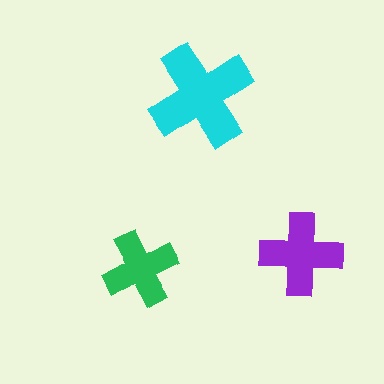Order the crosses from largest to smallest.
the cyan one, the purple one, the green one.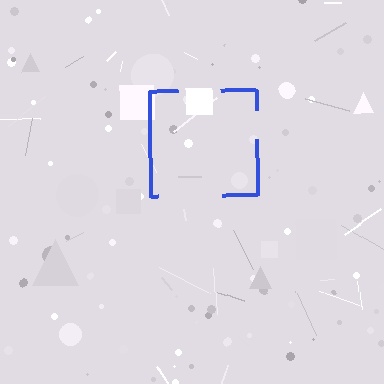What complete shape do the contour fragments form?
The contour fragments form a square.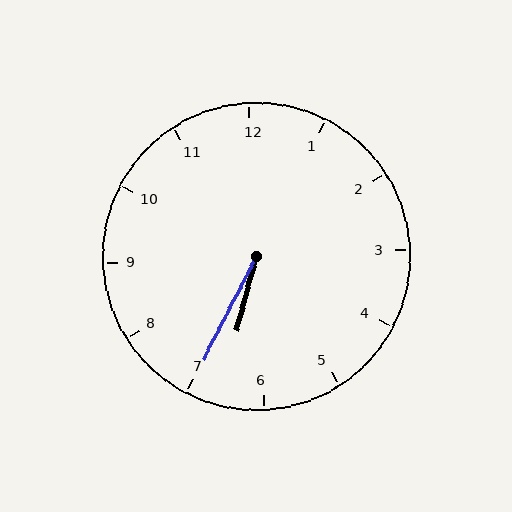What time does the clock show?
6:35.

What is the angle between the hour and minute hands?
Approximately 12 degrees.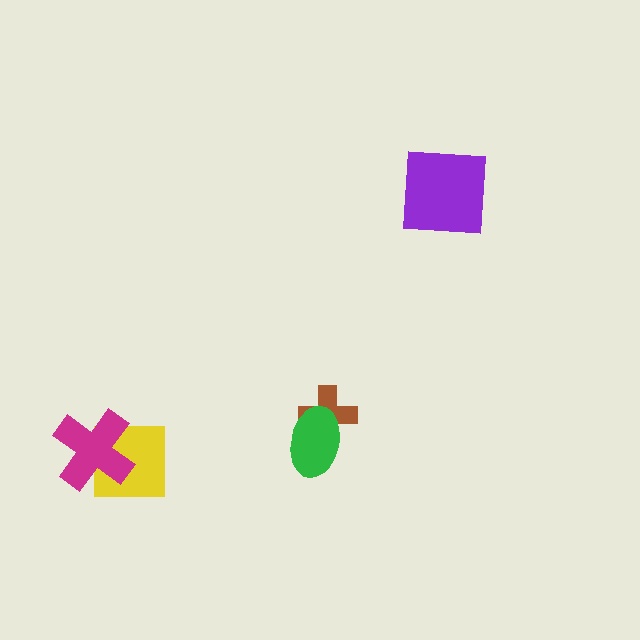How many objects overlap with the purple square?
0 objects overlap with the purple square.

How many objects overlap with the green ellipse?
1 object overlaps with the green ellipse.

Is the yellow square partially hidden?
Yes, it is partially covered by another shape.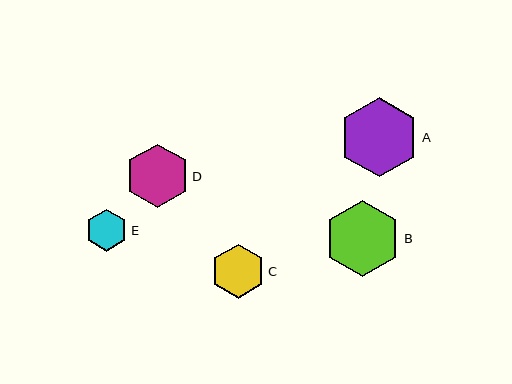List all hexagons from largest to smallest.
From largest to smallest: A, B, D, C, E.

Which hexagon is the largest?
Hexagon A is the largest with a size of approximately 79 pixels.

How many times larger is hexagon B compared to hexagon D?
Hexagon B is approximately 1.2 times the size of hexagon D.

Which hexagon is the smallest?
Hexagon E is the smallest with a size of approximately 42 pixels.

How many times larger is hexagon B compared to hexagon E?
Hexagon B is approximately 1.8 times the size of hexagon E.